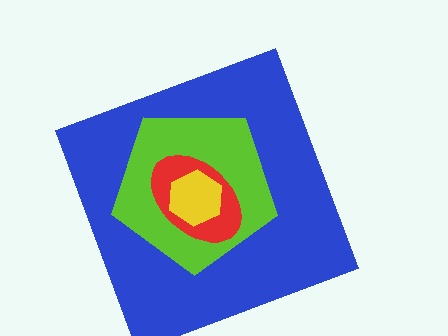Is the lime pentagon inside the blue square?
Yes.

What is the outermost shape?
The blue square.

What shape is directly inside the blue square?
The lime pentagon.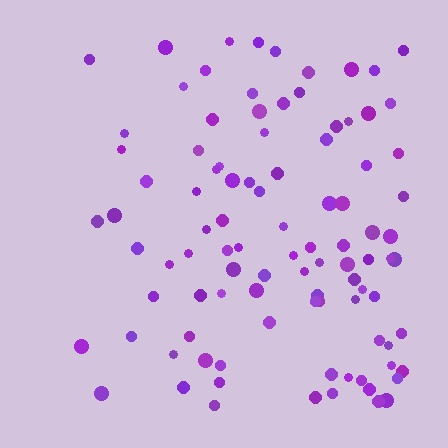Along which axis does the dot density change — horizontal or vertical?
Horizontal.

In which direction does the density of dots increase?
From left to right, with the right side densest.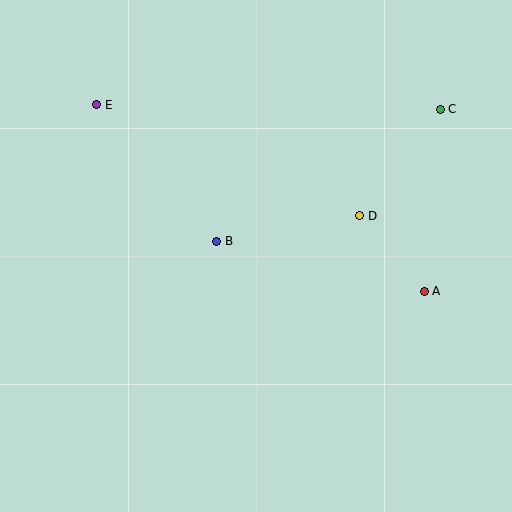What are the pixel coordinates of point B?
Point B is at (217, 241).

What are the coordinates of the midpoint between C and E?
The midpoint between C and E is at (269, 107).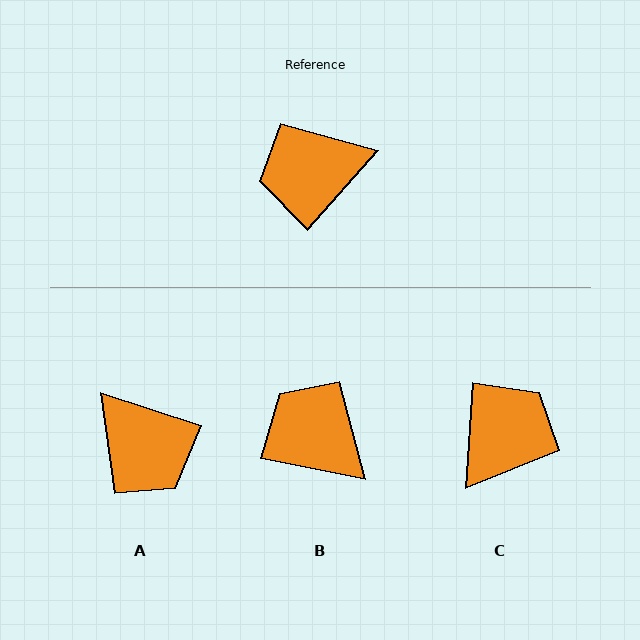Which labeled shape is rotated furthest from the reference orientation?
C, about 142 degrees away.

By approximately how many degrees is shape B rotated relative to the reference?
Approximately 60 degrees clockwise.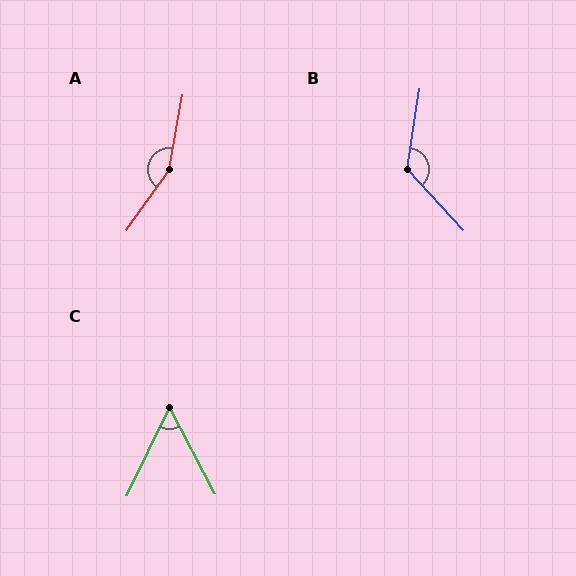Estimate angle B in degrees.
Approximately 129 degrees.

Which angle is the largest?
A, at approximately 155 degrees.